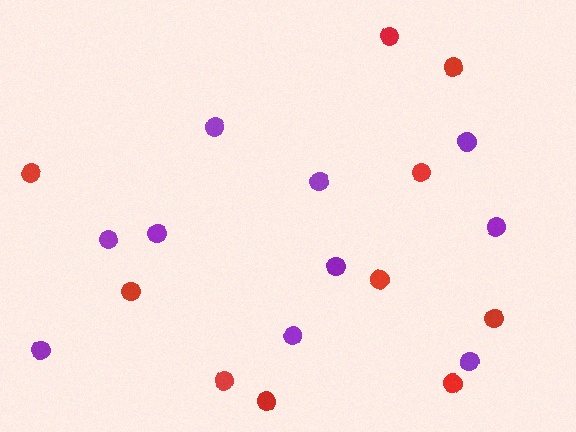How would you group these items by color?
There are 2 groups: one group of red circles (10) and one group of purple circles (10).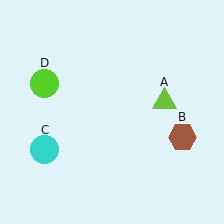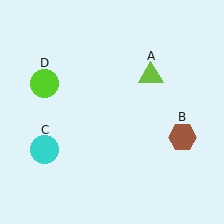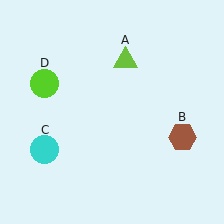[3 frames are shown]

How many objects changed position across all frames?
1 object changed position: lime triangle (object A).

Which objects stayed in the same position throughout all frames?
Brown hexagon (object B) and cyan circle (object C) and lime circle (object D) remained stationary.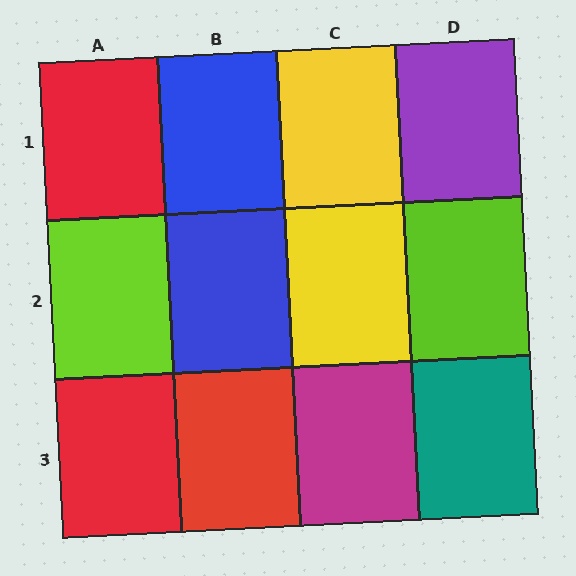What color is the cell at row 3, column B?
Red.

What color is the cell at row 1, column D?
Purple.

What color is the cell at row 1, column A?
Red.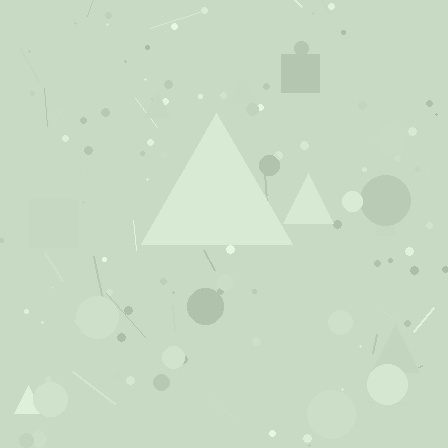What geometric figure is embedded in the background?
A triangle is embedded in the background.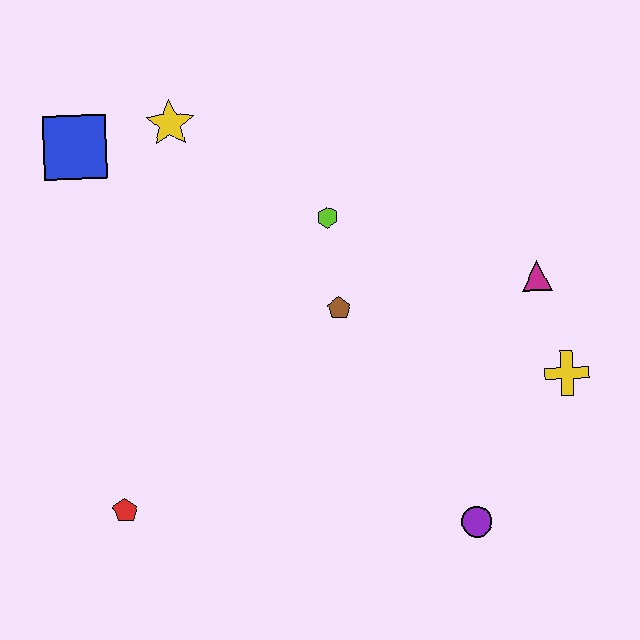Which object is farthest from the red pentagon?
The magenta triangle is farthest from the red pentagon.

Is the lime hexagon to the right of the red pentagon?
Yes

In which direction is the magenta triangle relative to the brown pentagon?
The magenta triangle is to the right of the brown pentagon.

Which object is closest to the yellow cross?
The magenta triangle is closest to the yellow cross.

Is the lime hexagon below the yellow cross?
No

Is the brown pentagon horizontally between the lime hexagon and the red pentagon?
No